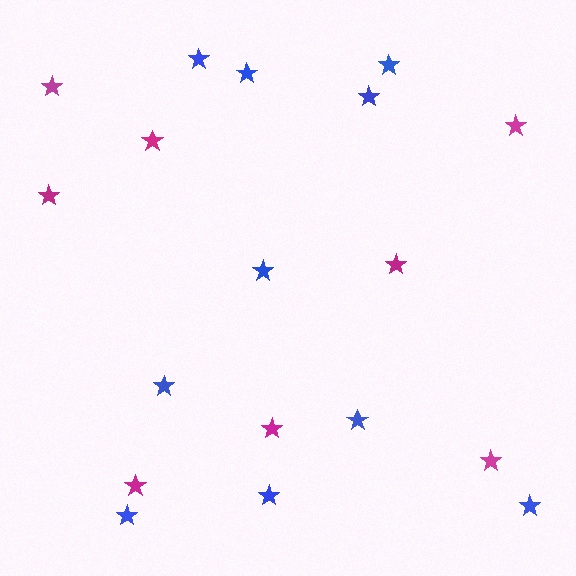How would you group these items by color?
There are 2 groups: one group of magenta stars (8) and one group of blue stars (10).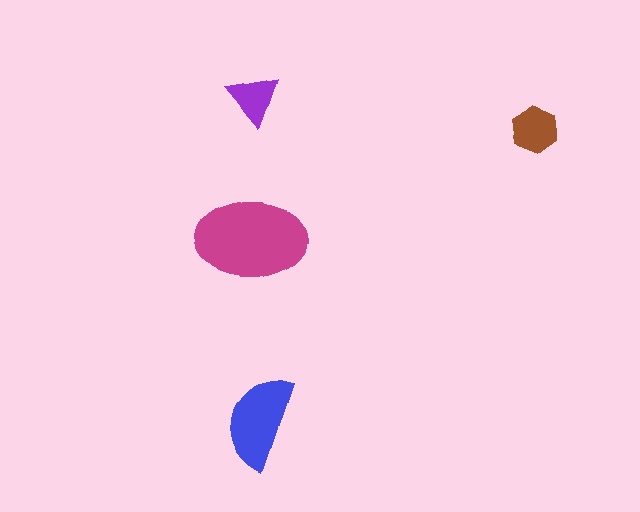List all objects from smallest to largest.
The purple triangle, the brown hexagon, the blue semicircle, the magenta ellipse.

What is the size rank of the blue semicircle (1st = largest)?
2nd.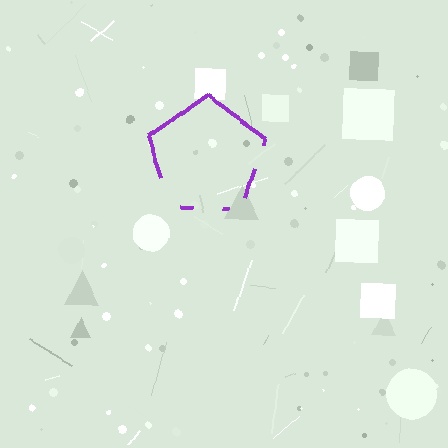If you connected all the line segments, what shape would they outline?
They would outline a pentagon.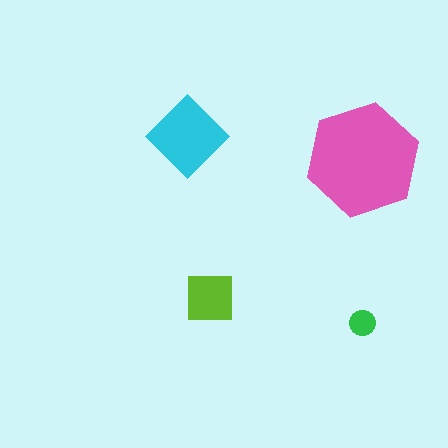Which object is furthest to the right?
The pink hexagon is rightmost.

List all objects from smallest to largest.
The green circle, the lime square, the cyan diamond, the pink hexagon.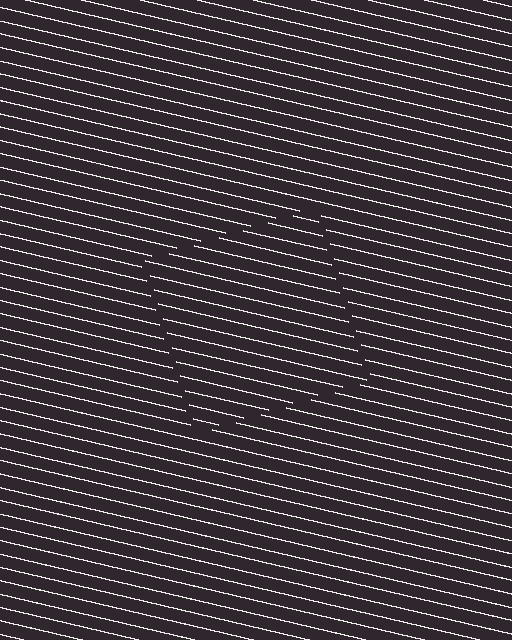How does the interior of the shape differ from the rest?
The interior of the shape contains the same grating, shifted by half a period — the contour is defined by the phase discontinuity where line-ends from the inner and outer gratings abut.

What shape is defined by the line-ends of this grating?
An illusory square. The interior of the shape contains the same grating, shifted by half a period — the contour is defined by the phase discontinuity where line-ends from the inner and outer gratings abut.